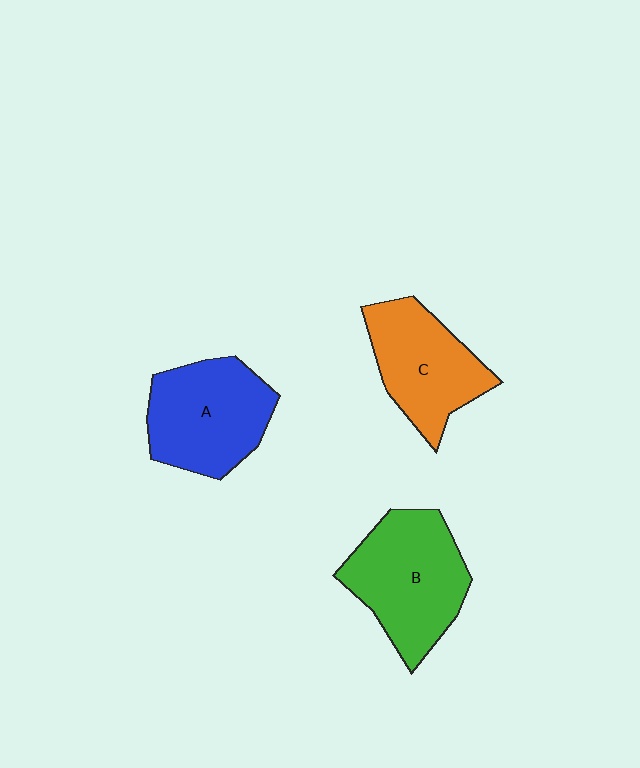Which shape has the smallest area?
Shape C (orange).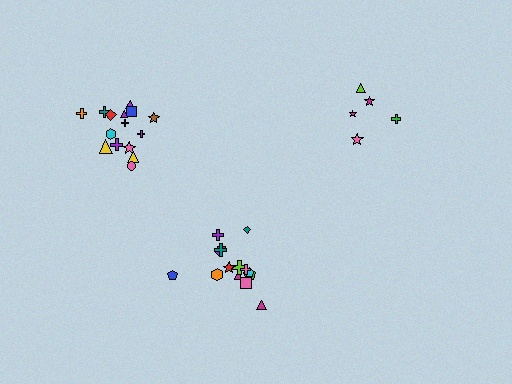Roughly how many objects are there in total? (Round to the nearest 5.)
Roughly 35 objects in total.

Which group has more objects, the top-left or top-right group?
The top-left group.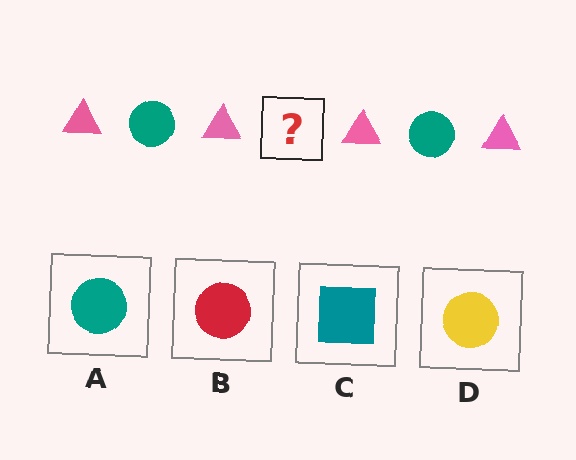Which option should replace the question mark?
Option A.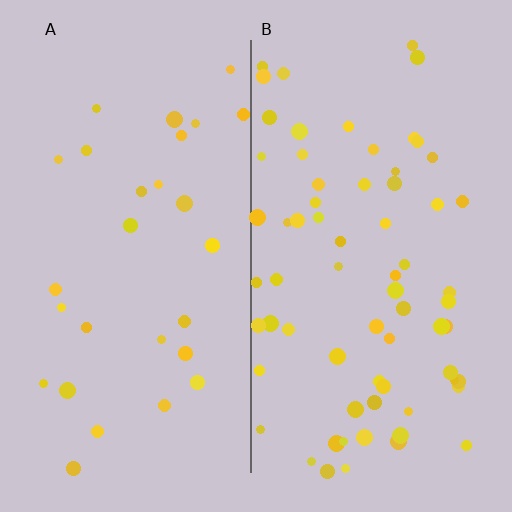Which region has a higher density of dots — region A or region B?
B (the right).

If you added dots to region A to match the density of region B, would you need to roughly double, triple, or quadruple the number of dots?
Approximately double.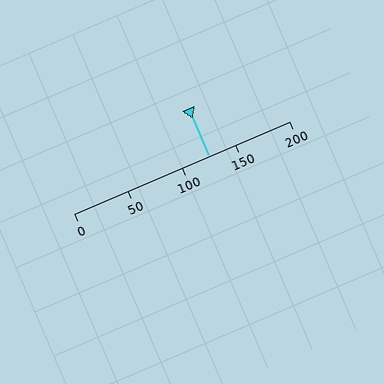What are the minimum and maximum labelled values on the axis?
The axis runs from 0 to 200.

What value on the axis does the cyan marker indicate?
The marker indicates approximately 125.